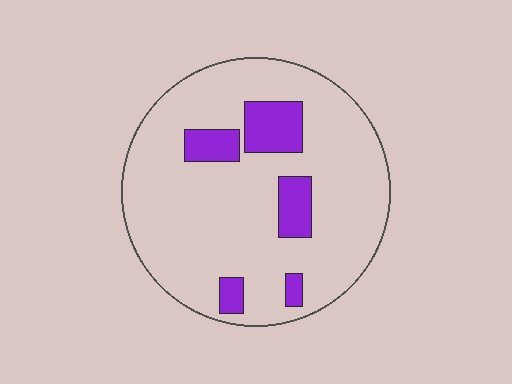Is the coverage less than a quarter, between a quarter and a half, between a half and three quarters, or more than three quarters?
Less than a quarter.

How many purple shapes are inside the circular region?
5.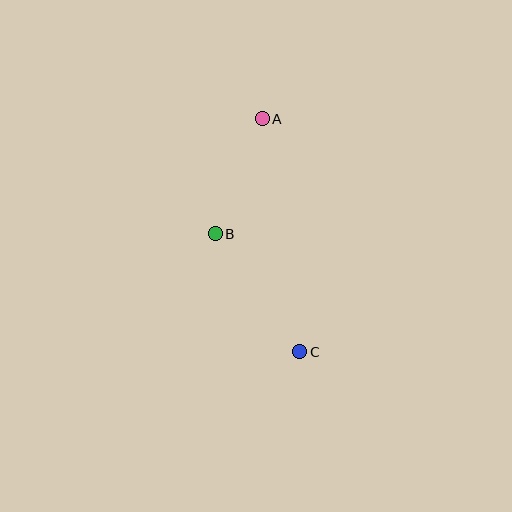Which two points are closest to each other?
Points A and B are closest to each other.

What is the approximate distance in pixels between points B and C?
The distance between B and C is approximately 145 pixels.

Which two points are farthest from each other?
Points A and C are farthest from each other.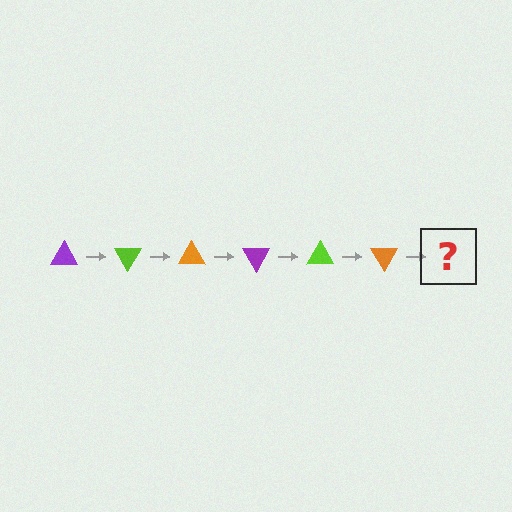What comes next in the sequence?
The next element should be a purple triangle, rotated 360 degrees from the start.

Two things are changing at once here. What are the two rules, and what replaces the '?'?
The two rules are that it rotates 60 degrees each step and the color cycles through purple, lime, and orange. The '?' should be a purple triangle, rotated 360 degrees from the start.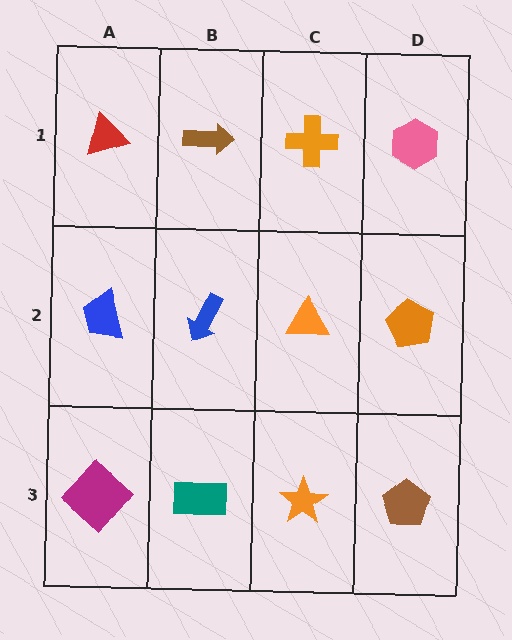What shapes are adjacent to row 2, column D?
A pink hexagon (row 1, column D), a brown pentagon (row 3, column D), an orange triangle (row 2, column C).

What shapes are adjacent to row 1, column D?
An orange pentagon (row 2, column D), an orange cross (row 1, column C).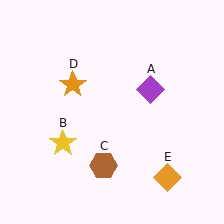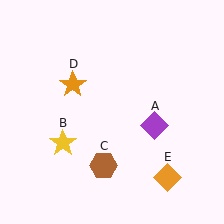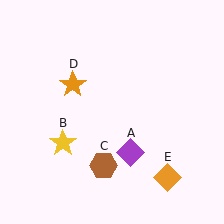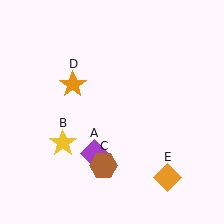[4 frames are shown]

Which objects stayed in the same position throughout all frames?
Yellow star (object B) and brown hexagon (object C) and orange star (object D) and orange diamond (object E) remained stationary.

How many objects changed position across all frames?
1 object changed position: purple diamond (object A).